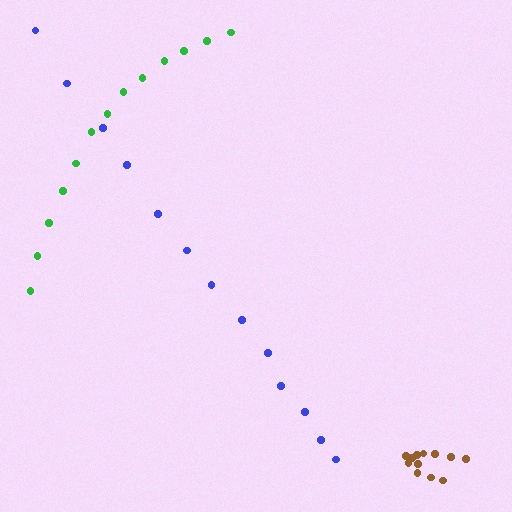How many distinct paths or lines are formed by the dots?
There are 3 distinct paths.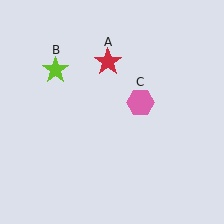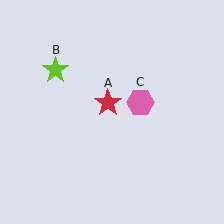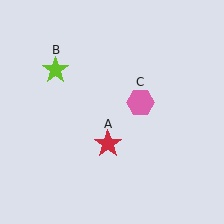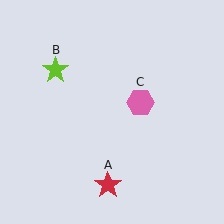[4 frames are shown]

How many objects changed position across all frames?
1 object changed position: red star (object A).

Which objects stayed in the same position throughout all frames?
Lime star (object B) and pink hexagon (object C) remained stationary.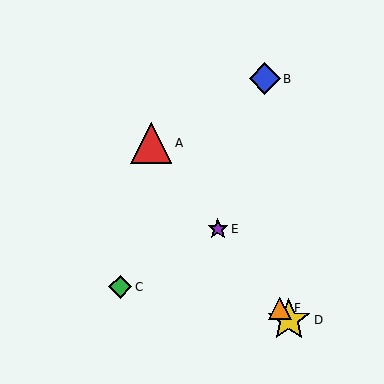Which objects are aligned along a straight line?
Objects A, D, E, F are aligned along a straight line.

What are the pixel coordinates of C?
Object C is at (120, 287).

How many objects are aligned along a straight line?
4 objects (A, D, E, F) are aligned along a straight line.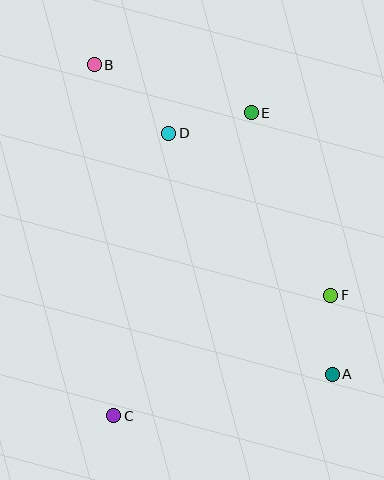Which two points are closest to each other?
Points A and F are closest to each other.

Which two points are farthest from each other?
Points A and B are farthest from each other.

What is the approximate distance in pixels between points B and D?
The distance between B and D is approximately 102 pixels.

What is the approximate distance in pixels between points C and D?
The distance between C and D is approximately 288 pixels.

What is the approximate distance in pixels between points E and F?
The distance between E and F is approximately 199 pixels.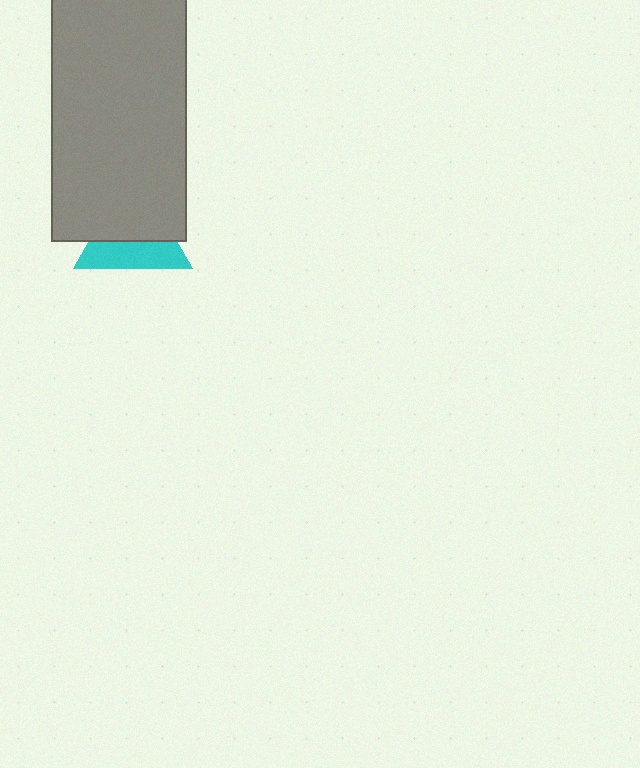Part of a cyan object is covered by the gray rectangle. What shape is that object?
It is a triangle.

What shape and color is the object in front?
The object in front is a gray rectangle.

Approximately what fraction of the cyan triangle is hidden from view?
Roughly 54% of the cyan triangle is hidden behind the gray rectangle.